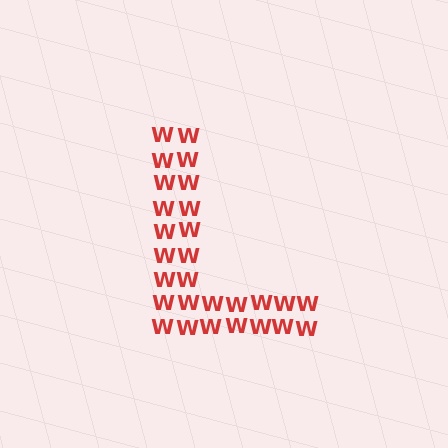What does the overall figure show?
The overall figure shows the letter L.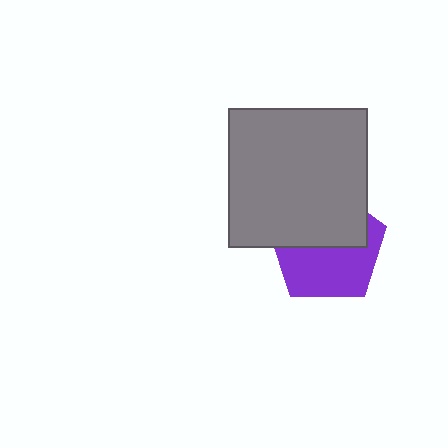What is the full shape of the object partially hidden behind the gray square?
The partially hidden object is a purple pentagon.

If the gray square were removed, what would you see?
You would see the complete purple pentagon.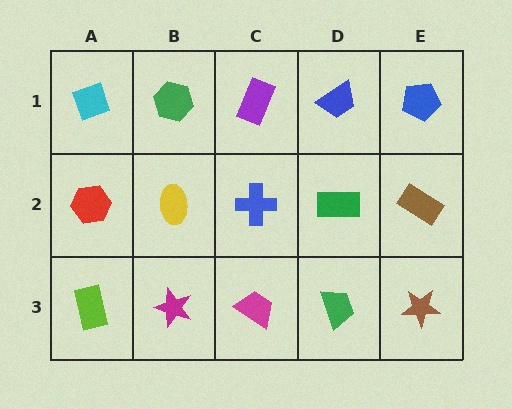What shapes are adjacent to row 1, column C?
A blue cross (row 2, column C), a green hexagon (row 1, column B), a blue trapezoid (row 1, column D).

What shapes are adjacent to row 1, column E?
A brown rectangle (row 2, column E), a blue trapezoid (row 1, column D).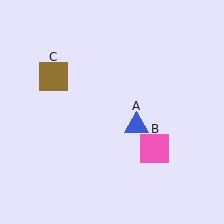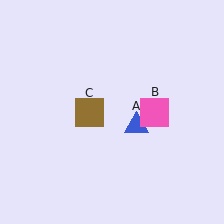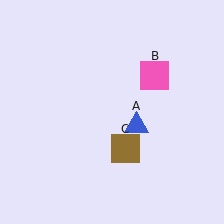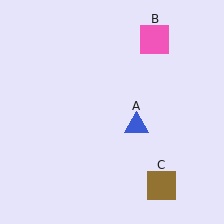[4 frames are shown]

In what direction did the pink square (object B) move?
The pink square (object B) moved up.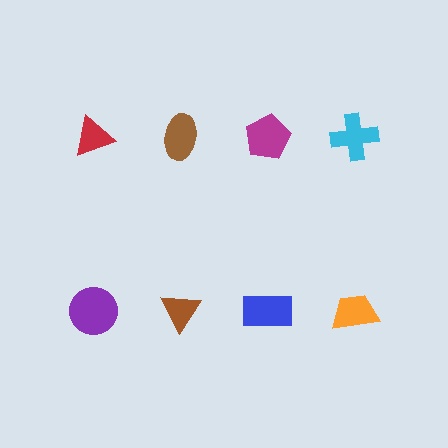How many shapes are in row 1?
4 shapes.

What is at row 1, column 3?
A magenta pentagon.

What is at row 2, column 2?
A brown triangle.